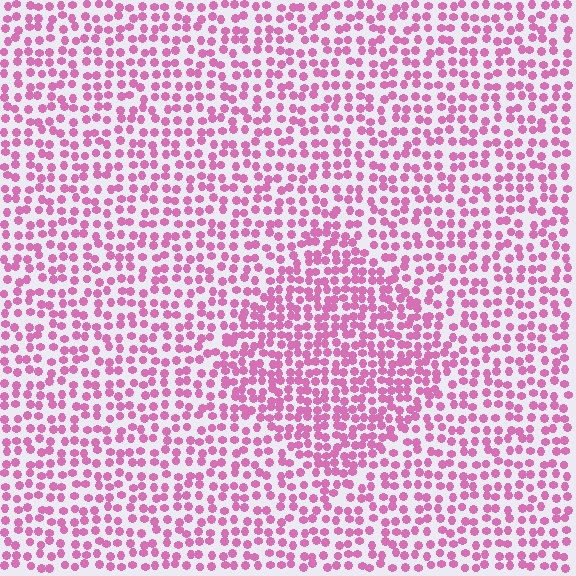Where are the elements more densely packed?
The elements are more densely packed inside the diamond boundary.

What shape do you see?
I see a diamond.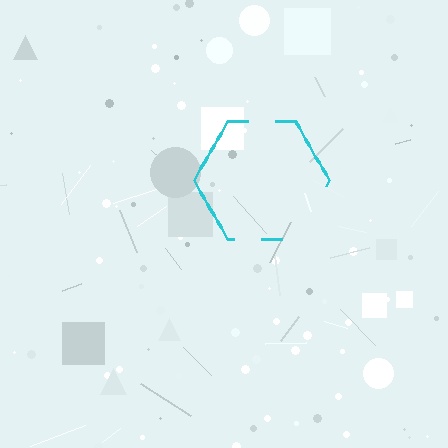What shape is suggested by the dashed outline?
The dashed outline suggests a hexagon.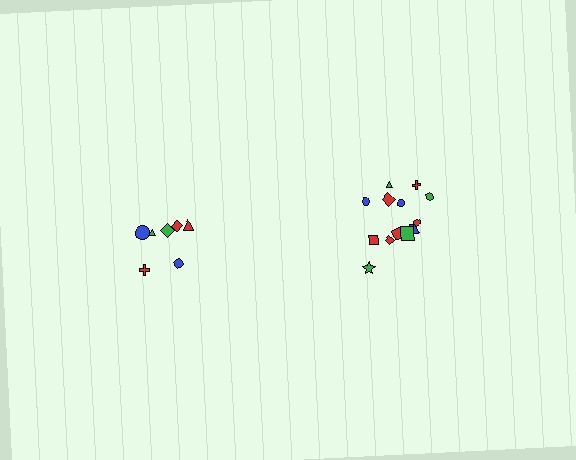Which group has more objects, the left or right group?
The right group.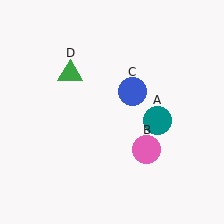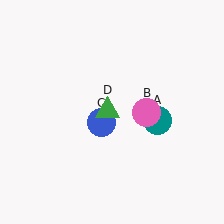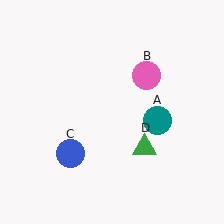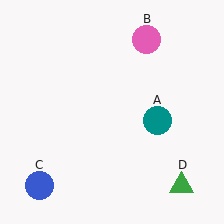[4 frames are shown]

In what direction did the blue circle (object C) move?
The blue circle (object C) moved down and to the left.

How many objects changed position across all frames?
3 objects changed position: pink circle (object B), blue circle (object C), green triangle (object D).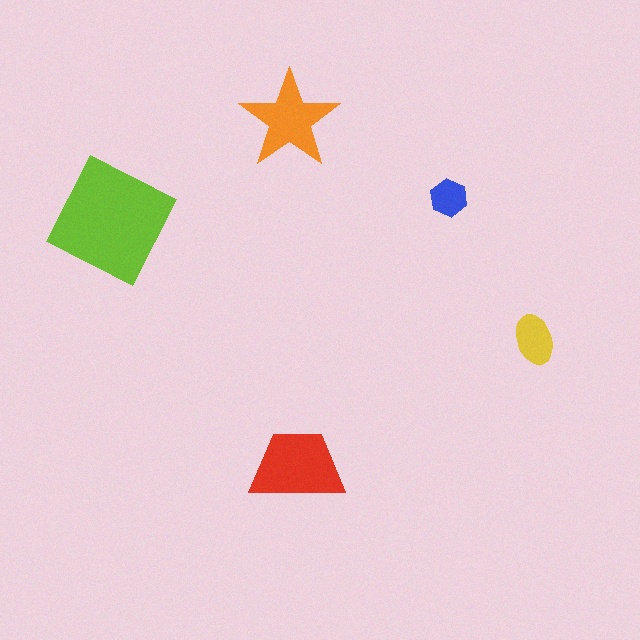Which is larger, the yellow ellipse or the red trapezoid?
The red trapezoid.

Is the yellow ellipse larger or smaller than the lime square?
Smaller.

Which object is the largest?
The lime square.